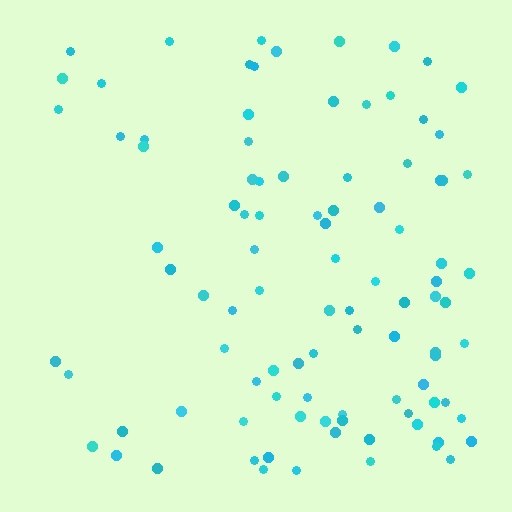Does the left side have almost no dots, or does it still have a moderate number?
Still a moderate number, just noticeably fewer than the right.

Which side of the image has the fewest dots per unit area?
The left.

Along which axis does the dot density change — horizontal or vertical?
Horizontal.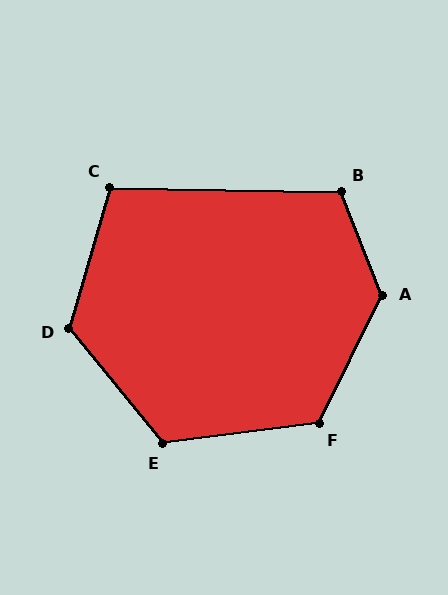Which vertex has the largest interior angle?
A, at approximately 133 degrees.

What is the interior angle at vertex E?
Approximately 122 degrees (obtuse).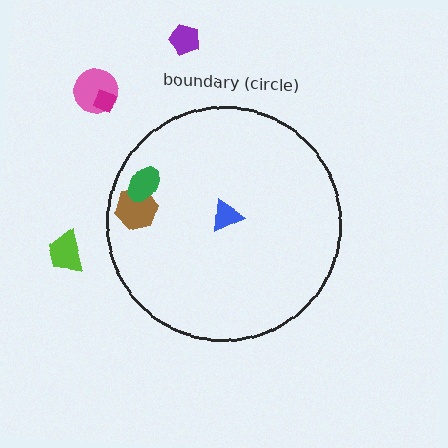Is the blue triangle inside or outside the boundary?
Inside.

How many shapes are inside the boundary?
3 inside, 4 outside.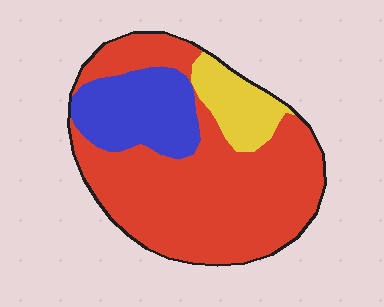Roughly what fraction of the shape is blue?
Blue takes up about one fifth (1/5) of the shape.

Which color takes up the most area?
Red, at roughly 65%.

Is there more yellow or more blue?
Blue.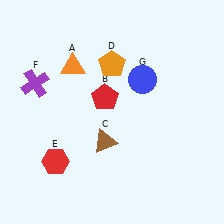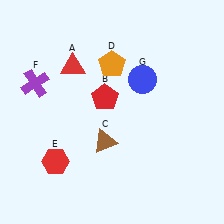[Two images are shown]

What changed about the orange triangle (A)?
In Image 1, A is orange. In Image 2, it changed to red.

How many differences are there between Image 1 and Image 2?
There is 1 difference between the two images.